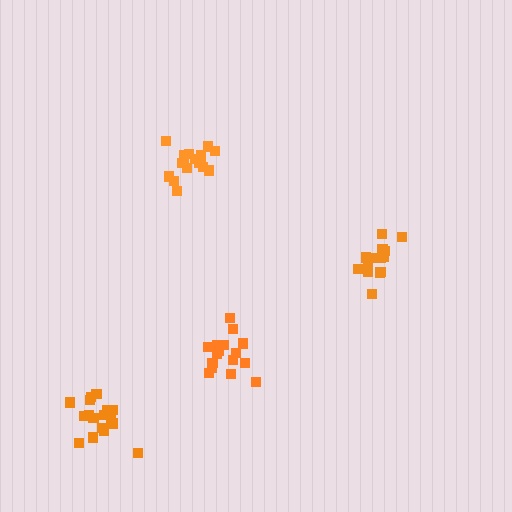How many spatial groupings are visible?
There are 4 spatial groupings.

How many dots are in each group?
Group 1: 16 dots, Group 2: 14 dots, Group 3: 17 dots, Group 4: 17 dots (64 total).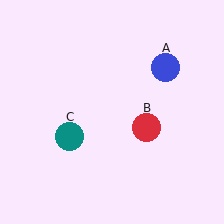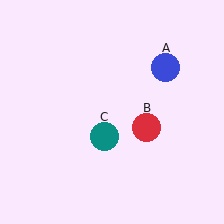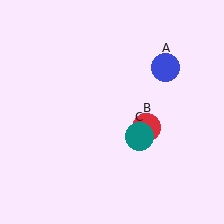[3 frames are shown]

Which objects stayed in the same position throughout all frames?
Blue circle (object A) and red circle (object B) remained stationary.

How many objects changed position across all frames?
1 object changed position: teal circle (object C).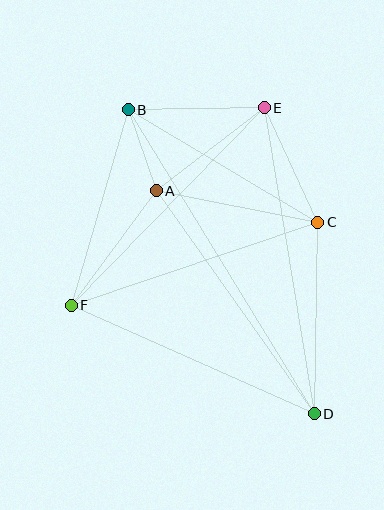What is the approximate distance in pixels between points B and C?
The distance between B and C is approximately 220 pixels.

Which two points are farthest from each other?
Points B and D are farthest from each other.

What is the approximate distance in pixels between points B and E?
The distance between B and E is approximately 136 pixels.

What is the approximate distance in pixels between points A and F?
The distance between A and F is approximately 143 pixels.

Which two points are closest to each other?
Points A and B are closest to each other.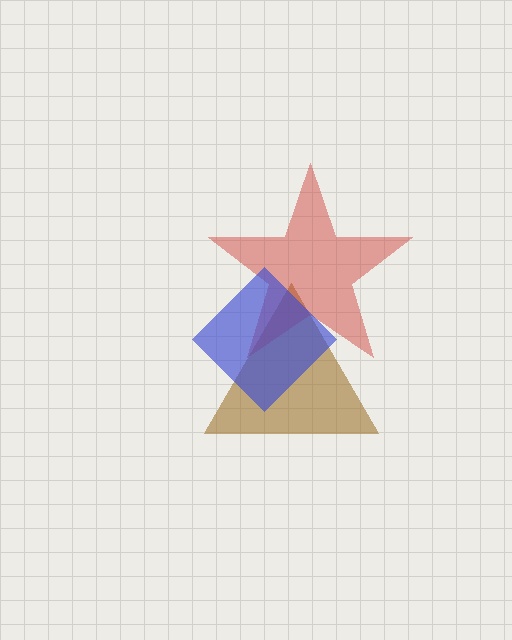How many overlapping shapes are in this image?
There are 3 overlapping shapes in the image.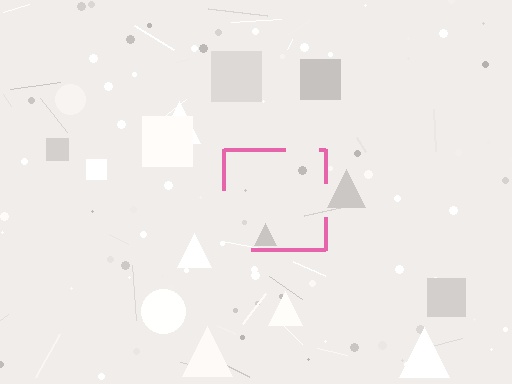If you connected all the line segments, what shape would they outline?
They would outline a square.